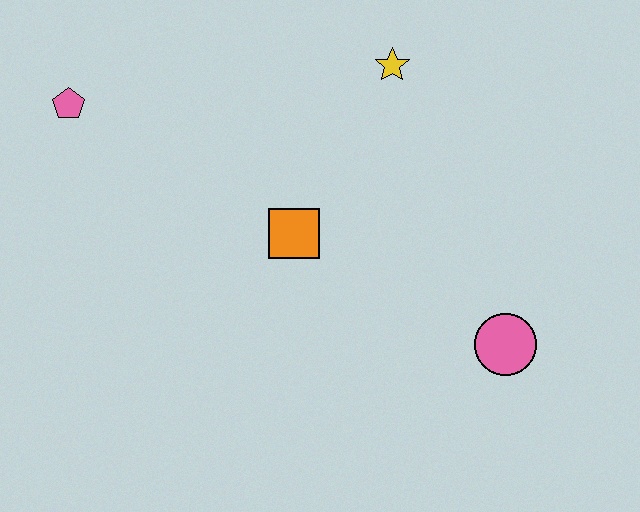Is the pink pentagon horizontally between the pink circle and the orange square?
No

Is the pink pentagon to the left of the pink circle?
Yes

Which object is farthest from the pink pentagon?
The pink circle is farthest from the pink pentagon.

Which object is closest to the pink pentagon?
The orange square is closest to the pink pentagon.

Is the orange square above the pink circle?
Yes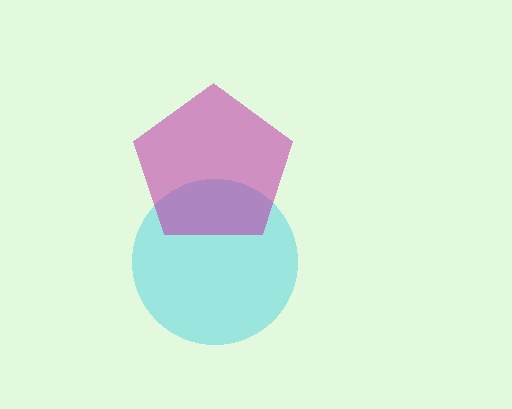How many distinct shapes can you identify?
There are 2 distinct shapes: a cyan circle, a magenta pentagon.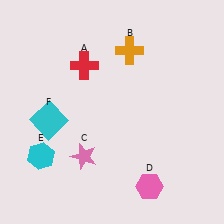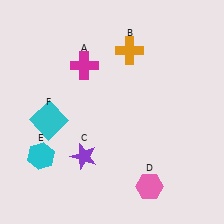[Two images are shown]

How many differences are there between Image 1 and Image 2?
There are 2 differences between the two images.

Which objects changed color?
A changed from red to magenta. C changed from pink to purple.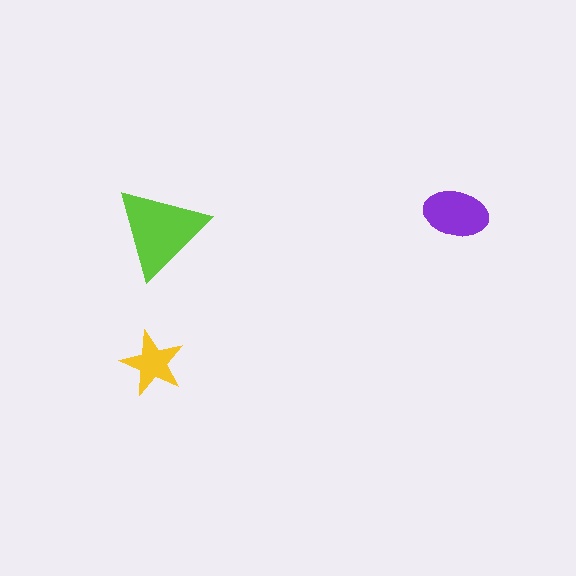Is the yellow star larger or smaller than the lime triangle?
Smaller.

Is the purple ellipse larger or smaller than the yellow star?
Larger.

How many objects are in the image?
There are 3 objects in the image.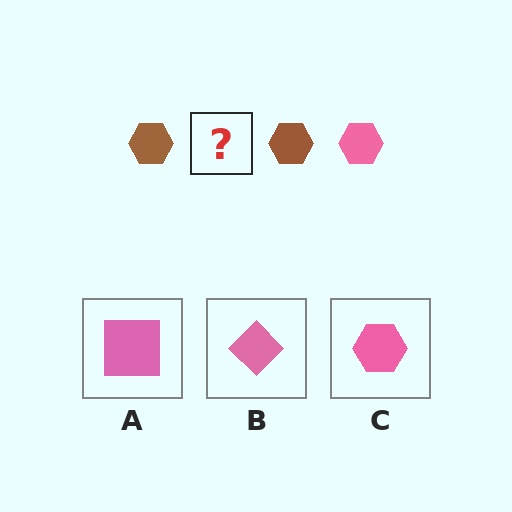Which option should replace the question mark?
Option C.